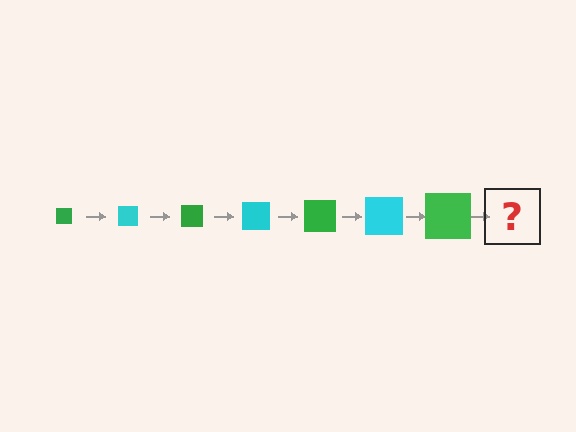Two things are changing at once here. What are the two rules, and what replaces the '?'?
The two rules are that the square grows larger each step and the color cycles through green and cyan. The '?' should be a cyan square, larger than the previous one.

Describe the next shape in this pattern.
It should be a cyan square, larger than the previous one.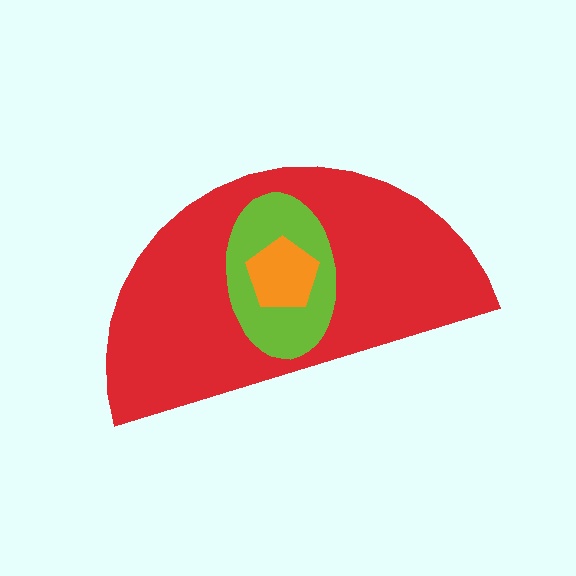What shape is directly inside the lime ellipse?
The orange pentagon.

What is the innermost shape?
The orange pentagon.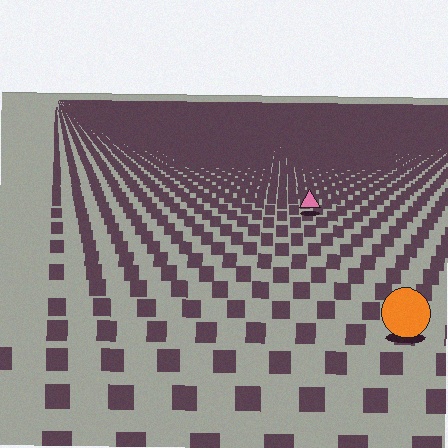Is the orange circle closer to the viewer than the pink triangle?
Yes. The orange circle is closer — you can tell from the texture gradient: the ground texture is coarser near it.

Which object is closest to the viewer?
The orange circle is closest. The texture marks near it are larger and more spread out.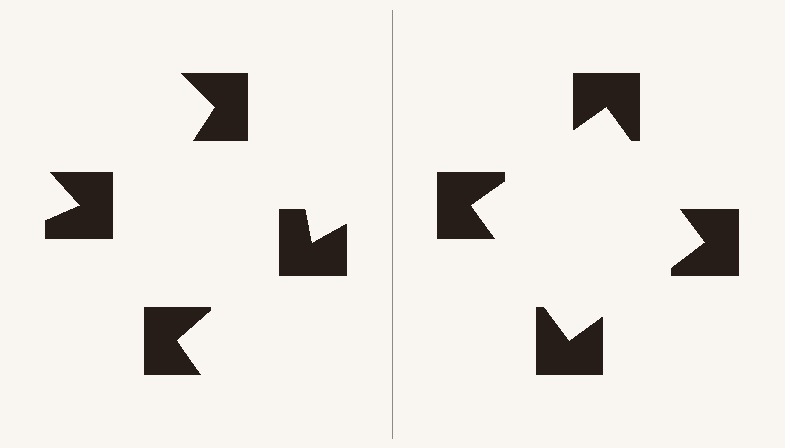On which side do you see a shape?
An illusory square appears on the right side. On the left side the wedge cuts are rotated, so no coherent shape forms.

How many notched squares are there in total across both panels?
8 — 4 on each side.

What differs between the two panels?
The notched squares are positioned identically on both sides; only the wedge orientations differ. On the right they align to a square; on the left they are misaligned.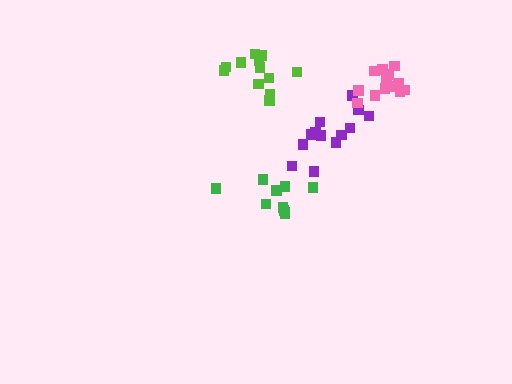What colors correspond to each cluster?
The clusters are colored: purple, green, lime, pink.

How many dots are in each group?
Group 1: 13 dots, Group 2: 10 dots, Group 3: 12 dots, Group 4: 13 dots (48 total).